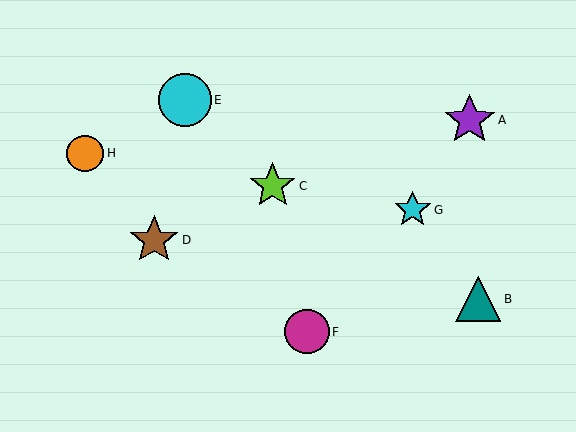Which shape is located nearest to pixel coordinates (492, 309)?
The teal triangle (labeled B) at (478, 299) is nearest to that location.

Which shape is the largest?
The cyan circle (labeled E) is the largest.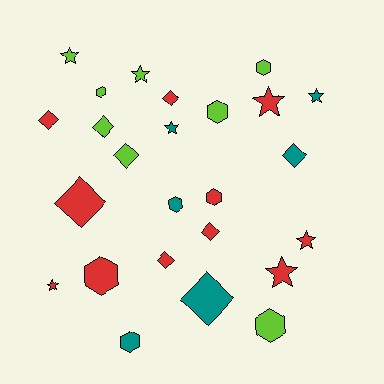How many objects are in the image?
There are 25 objects.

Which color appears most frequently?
Red, with 11 objects.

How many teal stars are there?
There are 2 teal stars.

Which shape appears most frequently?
Diamond, with 9 objects.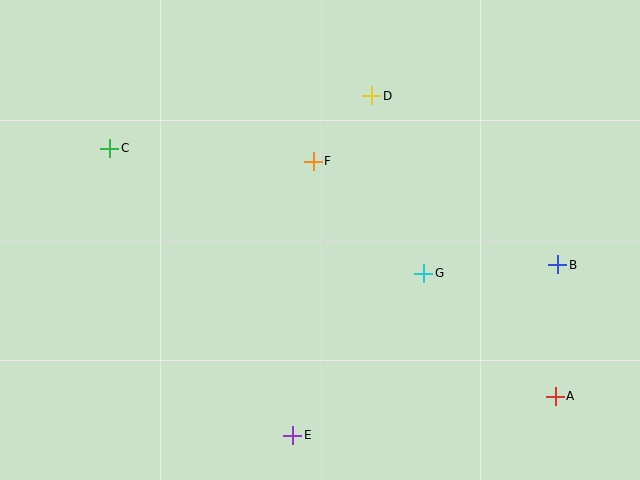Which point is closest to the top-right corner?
Point B is closest to the top-right corner.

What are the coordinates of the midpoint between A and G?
The midpoint between A and G is at (490, 335).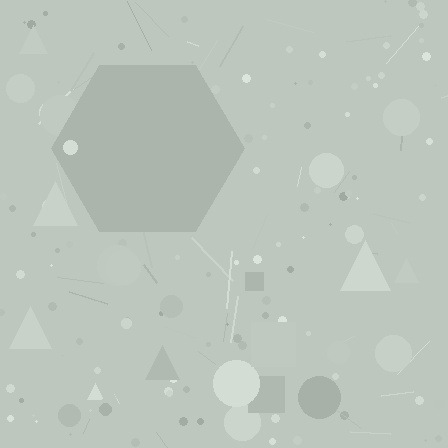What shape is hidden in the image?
A hexagon is hidden in the image.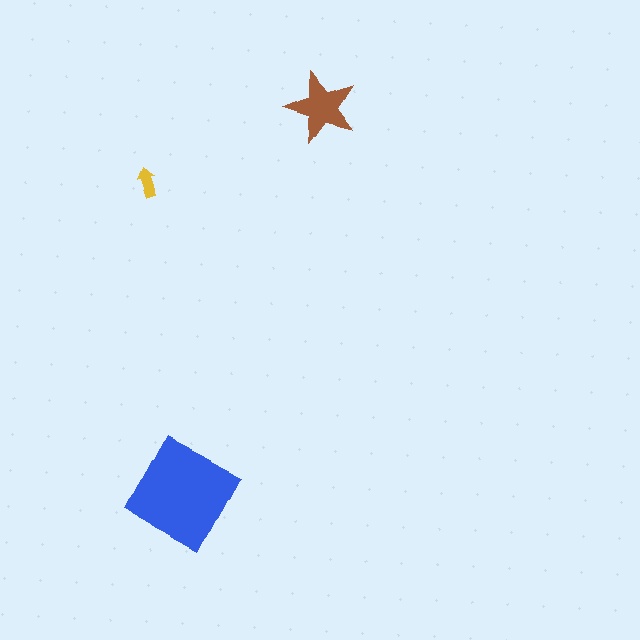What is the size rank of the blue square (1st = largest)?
1st.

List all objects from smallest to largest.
The yellow arrow, the brown star, the blue square.